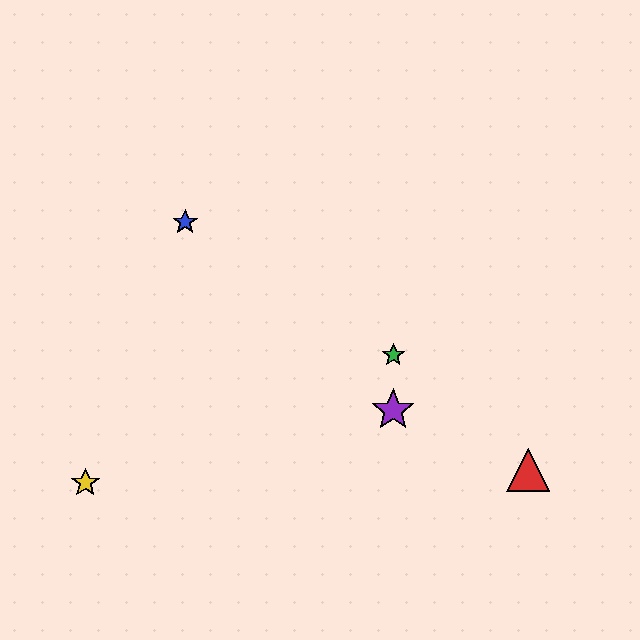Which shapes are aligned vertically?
The green star, the purple star are aligned vertically.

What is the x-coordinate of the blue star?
The blue star is at x≈185.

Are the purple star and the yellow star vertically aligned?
No, the purple star is at x≈393 and the yellow star is at x≈85.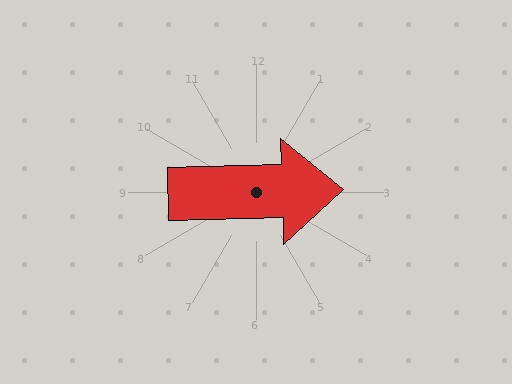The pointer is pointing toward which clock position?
Roughly 3 o'clock.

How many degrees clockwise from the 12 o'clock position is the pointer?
Approximately 89 degrees.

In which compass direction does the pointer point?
East.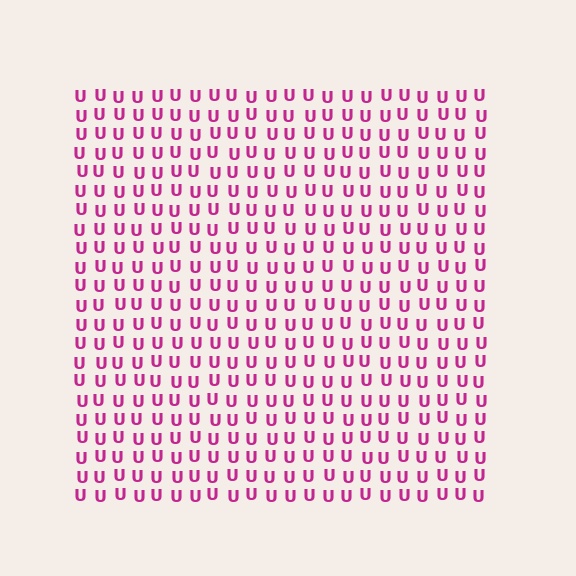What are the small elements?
The small elements are letter U's.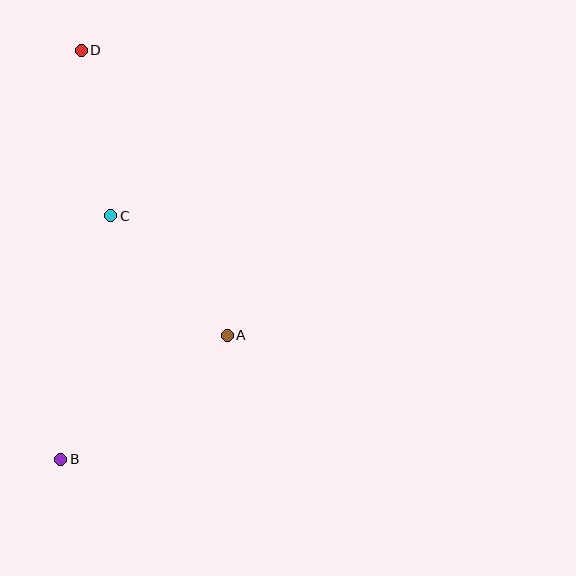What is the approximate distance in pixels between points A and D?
The distance between A and D is approximately 320 pixels.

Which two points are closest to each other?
Points A and C are closest to each other.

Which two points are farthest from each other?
Points B and D are farthest from each other.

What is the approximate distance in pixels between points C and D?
The distance between C and D is approximately 168 pixels.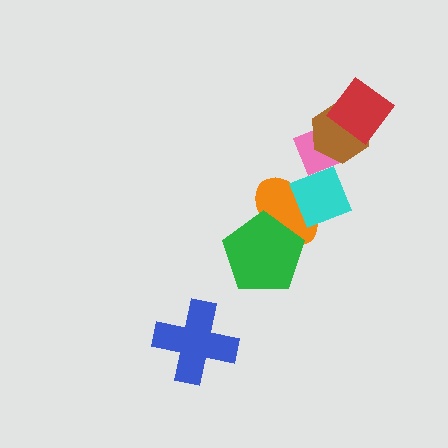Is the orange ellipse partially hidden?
Yes, it is partially covered by another shape.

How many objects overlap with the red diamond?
1 object overlaps with the red diamond.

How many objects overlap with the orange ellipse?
2 objects overlap with the orange ellipse.